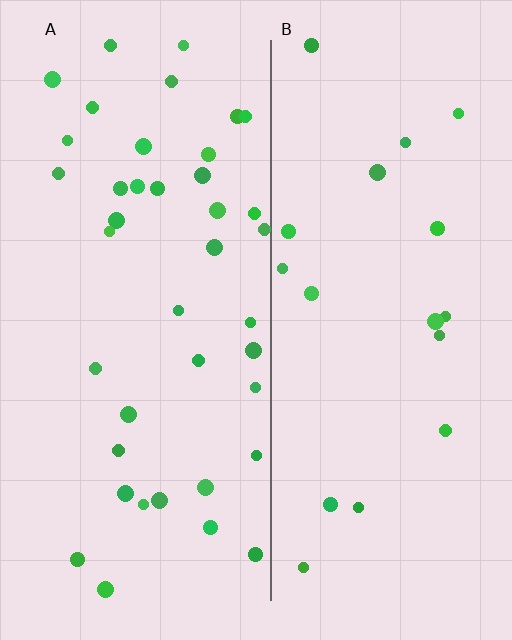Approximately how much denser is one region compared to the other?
Approximately 2.2× — region A over region B.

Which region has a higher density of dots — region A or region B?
A (the left).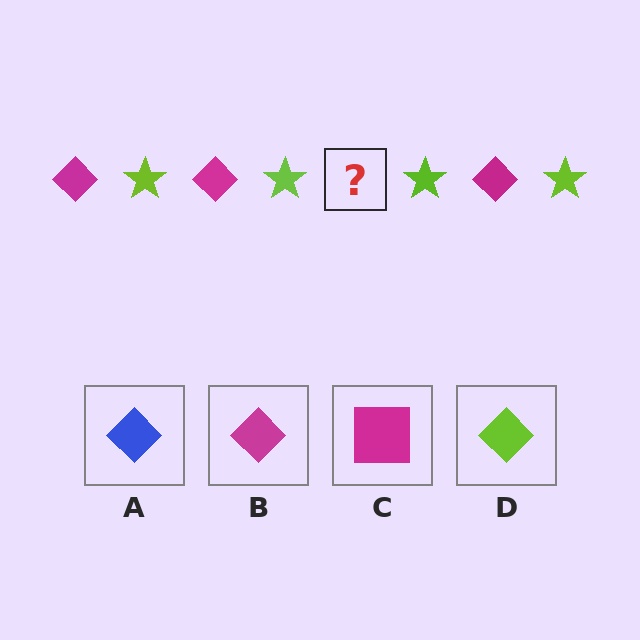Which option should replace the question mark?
Option B.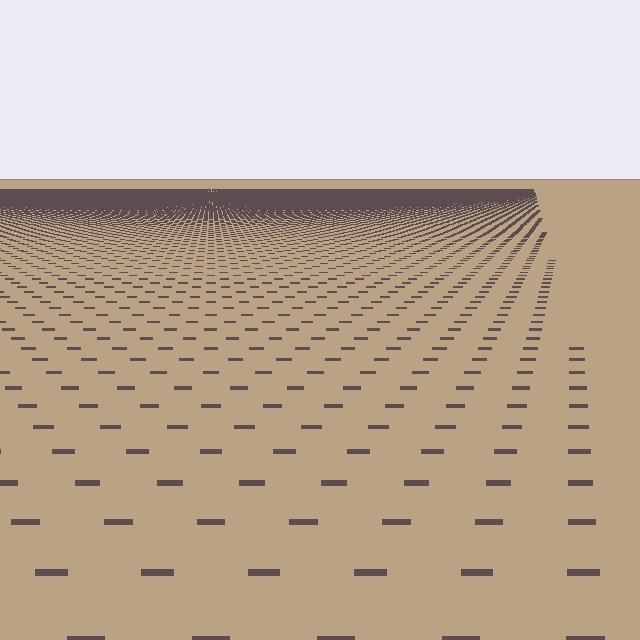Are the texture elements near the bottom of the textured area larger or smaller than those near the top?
Larger. Near the bottom, elements are closer to the viewer and appear at a bigger on-screen size.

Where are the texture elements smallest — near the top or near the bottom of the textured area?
Near the top.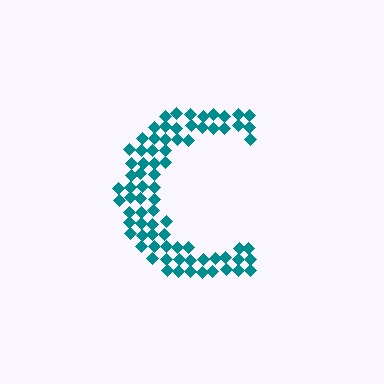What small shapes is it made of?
It is made of small diamonds.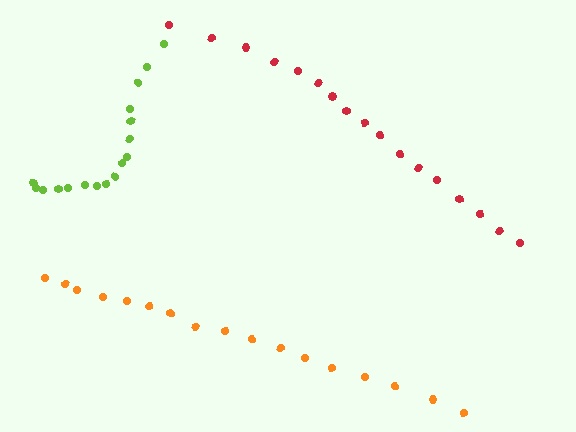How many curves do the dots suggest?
There are 3 distinct paths.